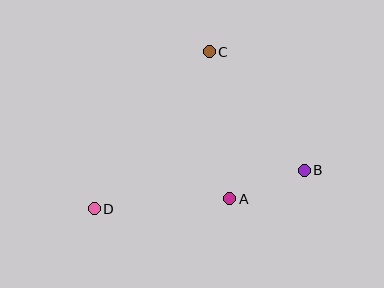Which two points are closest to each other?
Points A and B are closest to each other.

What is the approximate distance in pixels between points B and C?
The distance between B and C is approximately 152 pixels.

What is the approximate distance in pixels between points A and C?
The distance between A and C is approximately 148 pixels.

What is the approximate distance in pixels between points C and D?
The distance between C and D is approximately 195 pixels.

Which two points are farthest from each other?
Points B and D are farthest from each other.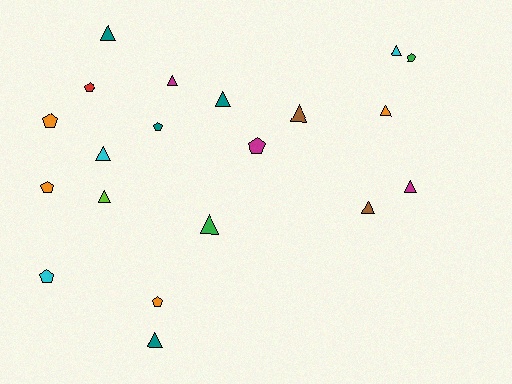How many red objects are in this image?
There is 1 red object.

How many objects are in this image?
There are 20 objects.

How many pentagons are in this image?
There are 8 pentagons.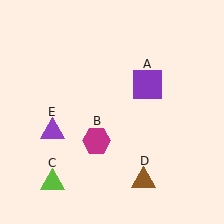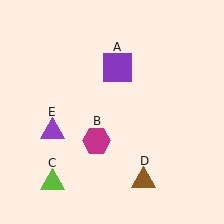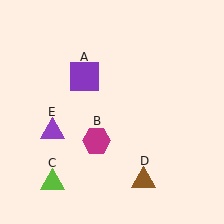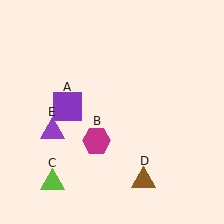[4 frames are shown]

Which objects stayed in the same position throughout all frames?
Magenta hexagon (object B) and lime triangle (object C) and brown triangle (object D) and purple triangle (object E) remained stationary.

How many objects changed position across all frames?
1 object changed position: purple square (object A).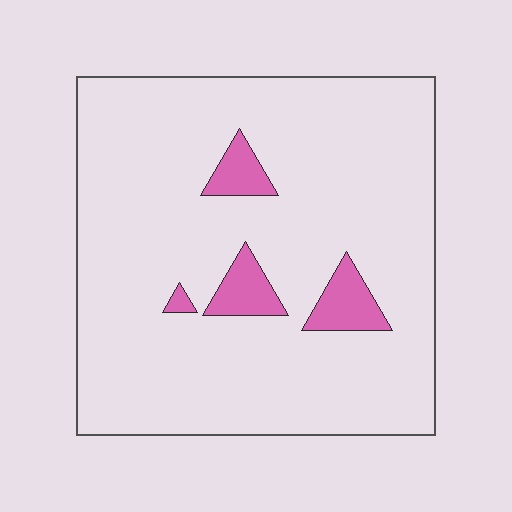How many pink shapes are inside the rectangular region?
4.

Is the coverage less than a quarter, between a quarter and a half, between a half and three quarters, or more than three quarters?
Less than a quarter.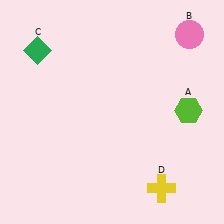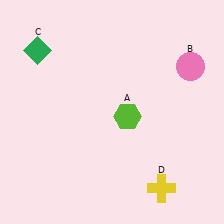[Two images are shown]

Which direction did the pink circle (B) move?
The pink circle (B) moved down.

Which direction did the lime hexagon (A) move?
The lime hexagon (A) moved left.